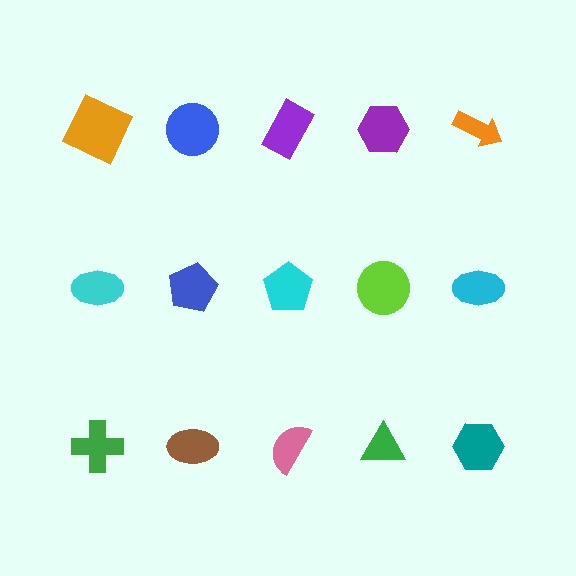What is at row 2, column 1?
A cyan ellipse.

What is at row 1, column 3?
A purple rectangle.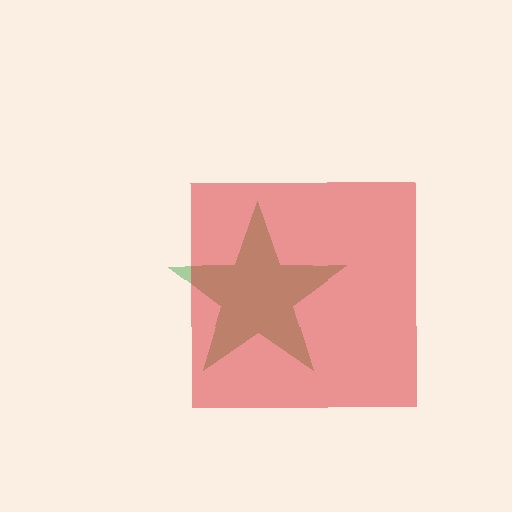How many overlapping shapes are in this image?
There are 2 overlapping shapes in the image.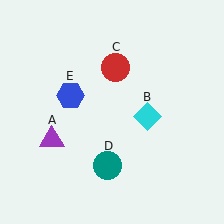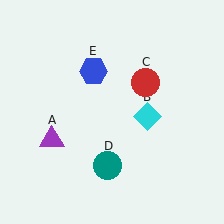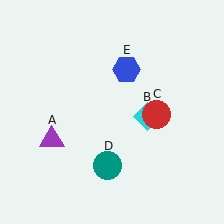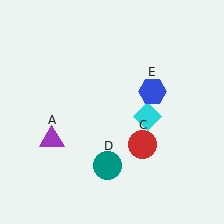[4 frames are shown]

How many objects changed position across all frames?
2 objects changed position: red circle (object C), blue hexagon (object E).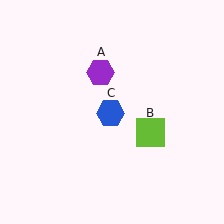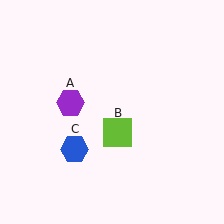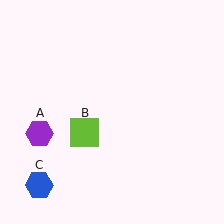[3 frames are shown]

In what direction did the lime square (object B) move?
The lime square (object B) moved left.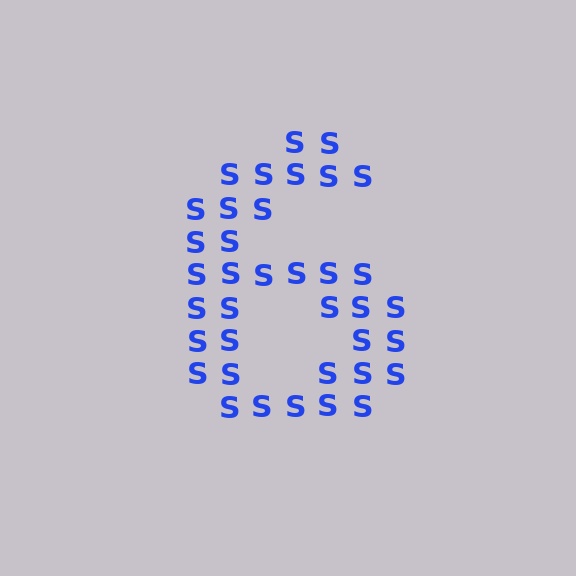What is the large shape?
The large shape is the digit 6.